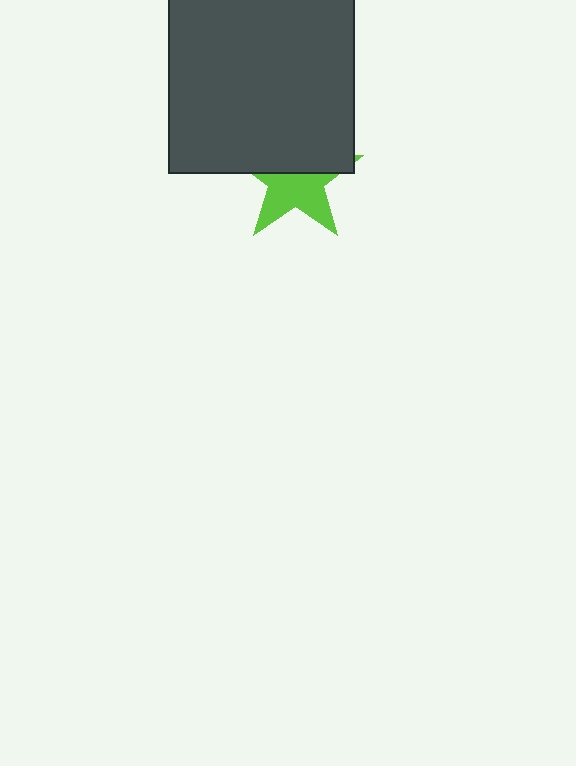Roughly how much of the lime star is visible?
About half of it is visible (roughly 53%).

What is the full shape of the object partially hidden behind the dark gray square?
The partially hidden object is a lime star.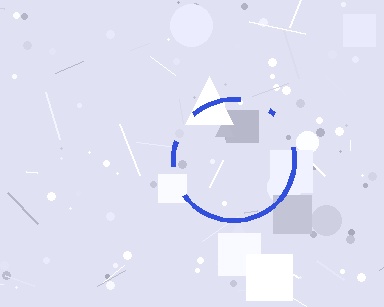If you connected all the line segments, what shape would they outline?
They would outline a circle.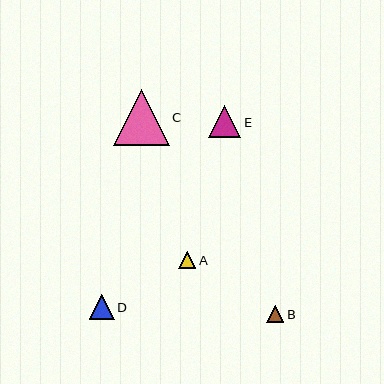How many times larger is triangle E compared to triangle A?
Triangle E is approximately 1.9 times the size of triangle A.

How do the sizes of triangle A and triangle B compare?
Triangle A and triangle B are approximately the same size.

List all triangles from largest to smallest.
From largest to smallest: C, E, D, A, B.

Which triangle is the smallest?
Triangle B is the smallest with a size of approximately 17 pixels.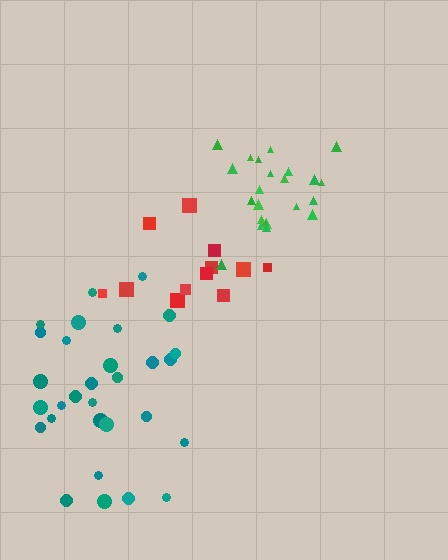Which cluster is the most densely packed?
Green.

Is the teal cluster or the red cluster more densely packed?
Teal.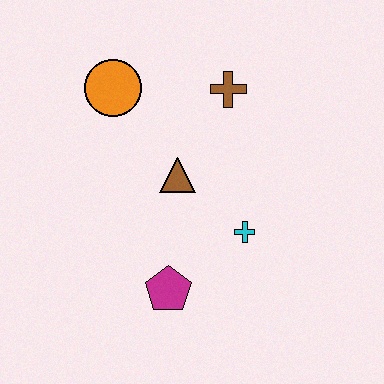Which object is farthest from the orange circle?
The magenta pentagon is farthest from the orange circle.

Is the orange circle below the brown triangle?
No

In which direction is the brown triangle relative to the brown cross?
The brown triangle is below the brown cross.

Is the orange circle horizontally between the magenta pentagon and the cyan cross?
No